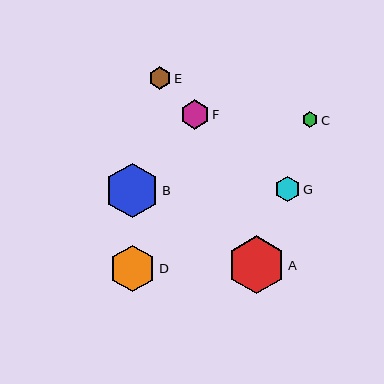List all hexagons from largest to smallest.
From largest to smallest: A, B, D, F, G, E, C.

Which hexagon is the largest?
Hexagon A is the largest with a size of approximately 58 pixels.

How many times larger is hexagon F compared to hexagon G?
Hexagon F is approximately 1.2 times the size of hexagon G.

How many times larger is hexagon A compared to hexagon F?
Hexagon A is approximately 2.0 times the size of hexagon F.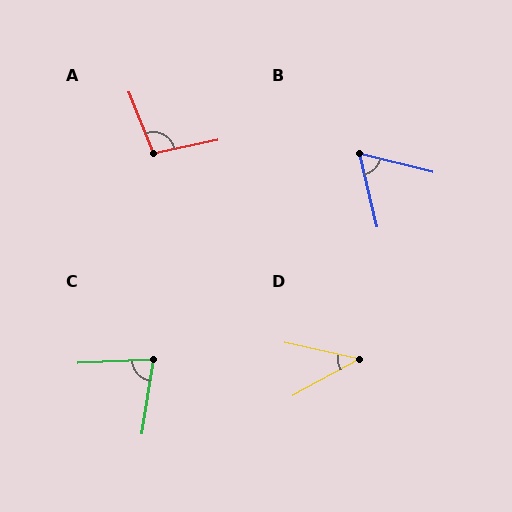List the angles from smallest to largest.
D (41°), B (63°), C (78°), A (100°).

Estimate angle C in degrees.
Approximately 78 degrees.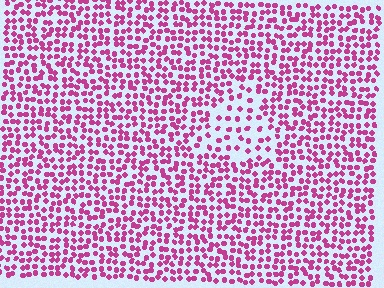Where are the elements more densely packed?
The elements are more densely packed outside the triangle boundary.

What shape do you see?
I see a triangle.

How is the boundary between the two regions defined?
The boundary is defined by a change in element density (approximately 2.0x ratio). All elements are the same color, size, and shape.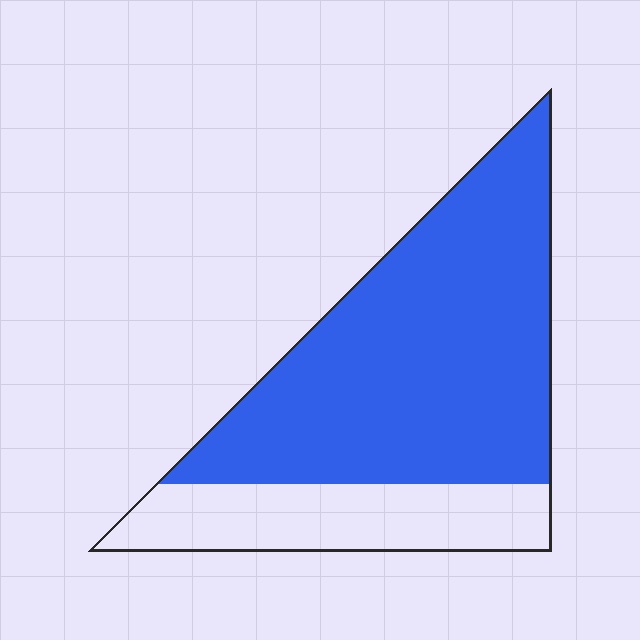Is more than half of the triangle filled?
Yes.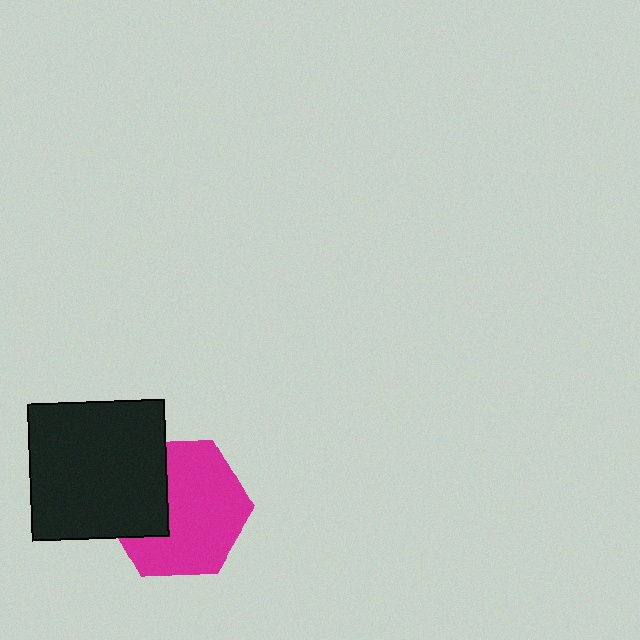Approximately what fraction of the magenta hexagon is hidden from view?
Roughly 32% of the magenta hexagon is hidden behind the black square.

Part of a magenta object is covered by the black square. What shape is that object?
It is a hexagon.